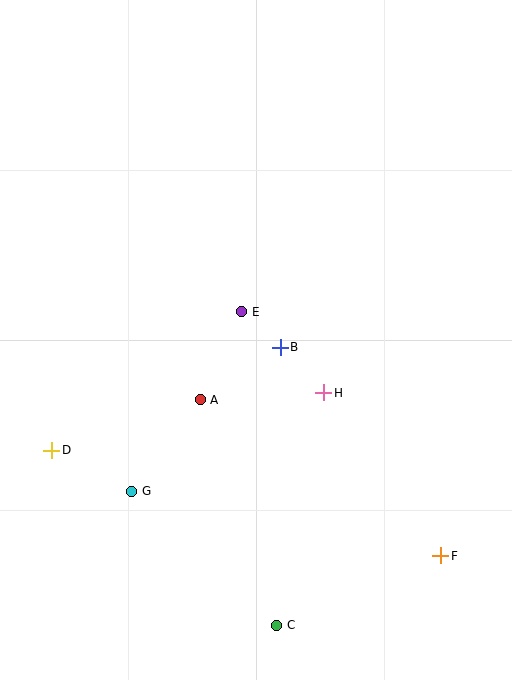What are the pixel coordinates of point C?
Point C is at (277, 625).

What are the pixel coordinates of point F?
Point F is at (441, 556).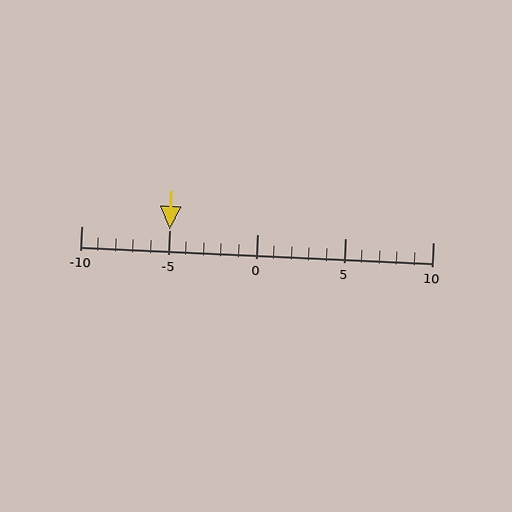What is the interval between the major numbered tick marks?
The major tick marks are spaced 5 units apart.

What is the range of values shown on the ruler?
The ruler shows values from -10 to 10.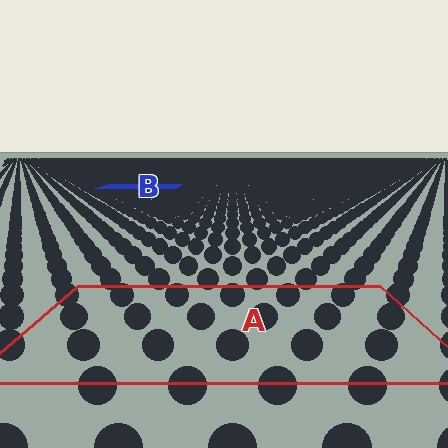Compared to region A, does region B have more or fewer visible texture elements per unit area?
Region B has more texture elements per unit area — they are packed more densely because it is farther away.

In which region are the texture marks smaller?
The texture marks are smaller in region B, because it is farther away.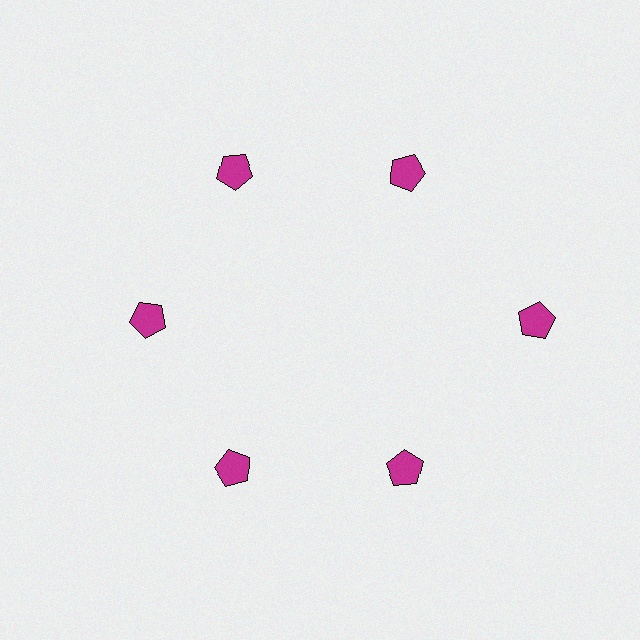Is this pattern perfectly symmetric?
No. The 6 magenta pentagons are arranged in a ring, but one element near the 3 o'clock position is pushed outward from the center, breaking the 6-fold rotational symmetry.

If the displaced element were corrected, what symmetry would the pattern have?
It would have 6-fold rotational symmetry — the pattern would map onto itself every 60 degrees.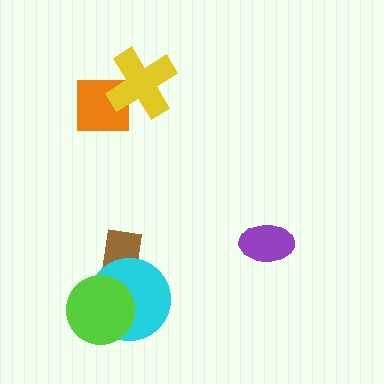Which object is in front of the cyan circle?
The lime circle is in front of the cyan circle.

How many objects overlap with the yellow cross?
1 object overlaps with the yellow cross.